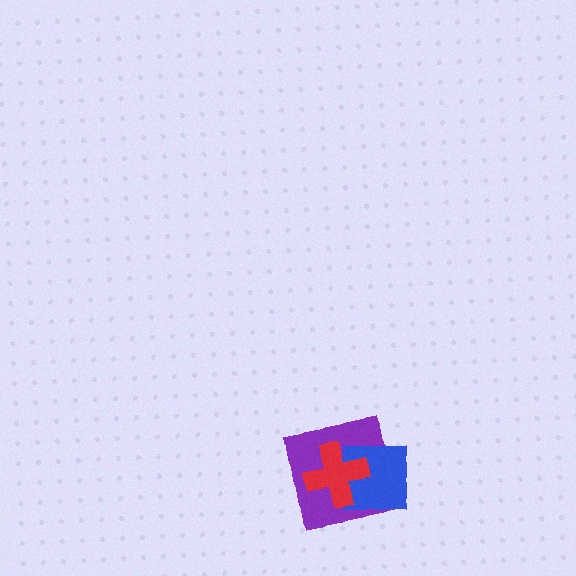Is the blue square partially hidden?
Yes, it is partially covered by another shape.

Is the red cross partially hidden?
No, no other shape covers it.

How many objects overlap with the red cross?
2 objects overlap with the red cross.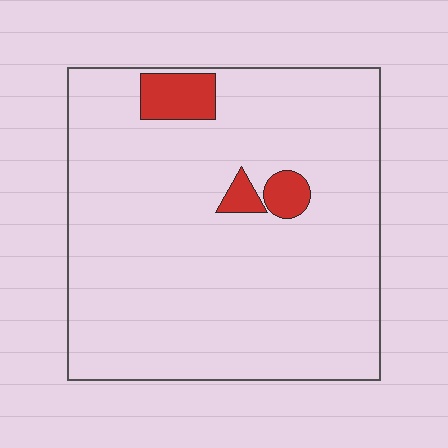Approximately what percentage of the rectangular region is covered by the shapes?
Approximately 5%.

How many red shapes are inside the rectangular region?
3.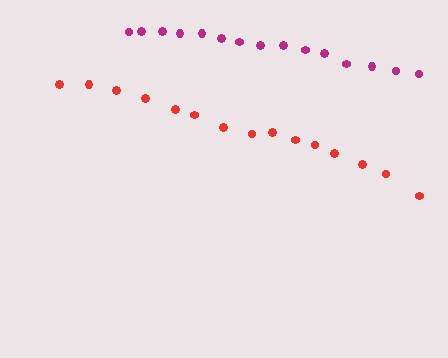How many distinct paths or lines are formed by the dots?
There are 2 distinct paths.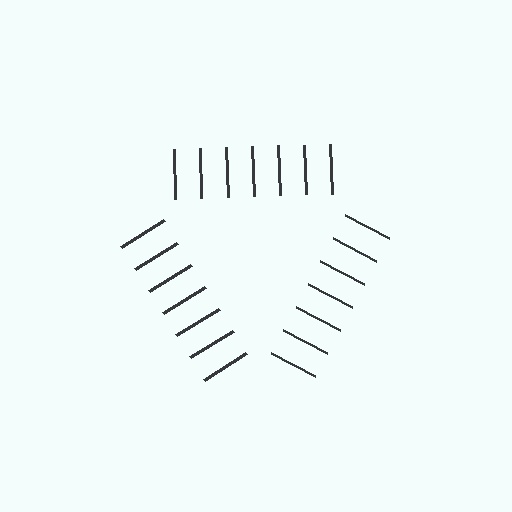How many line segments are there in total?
21 — 7 along each of the 3 edges.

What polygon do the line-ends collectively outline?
An illusory triangle — the line segments terminate on its edges but no continuous stroke is drawn.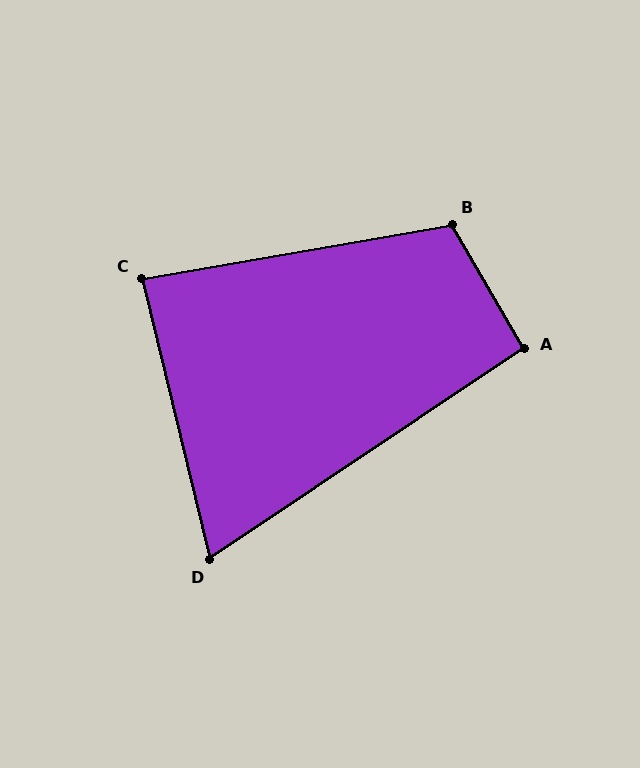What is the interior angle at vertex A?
Approximately 94 degrees (approximately right).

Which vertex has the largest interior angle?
B, at approximately 110 degrees.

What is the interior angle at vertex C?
Approximately 86 degrees (approximately right).